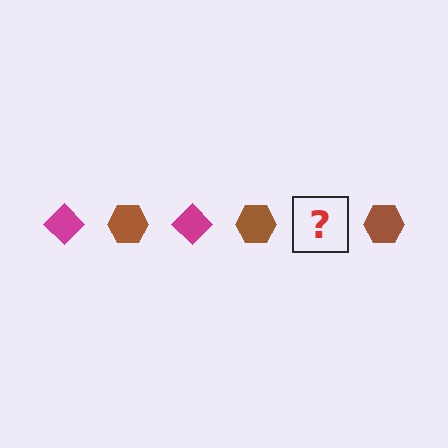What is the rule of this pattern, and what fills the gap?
The rule is that the pattern alternates between magenta diamond and brown hexagon. The gap should be filled with a magenta diamond.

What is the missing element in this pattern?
The missing element is a magenta diamond.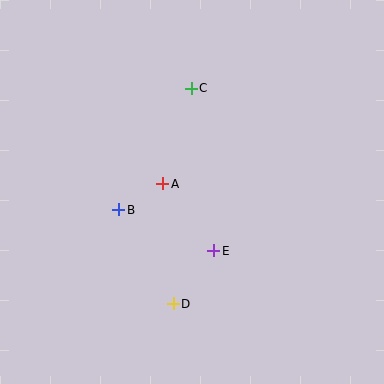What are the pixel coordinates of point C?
Point C is at (191, 88).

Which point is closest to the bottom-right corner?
Point E is closest to the bottom-right corner.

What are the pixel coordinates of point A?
Point A is at (163, 184).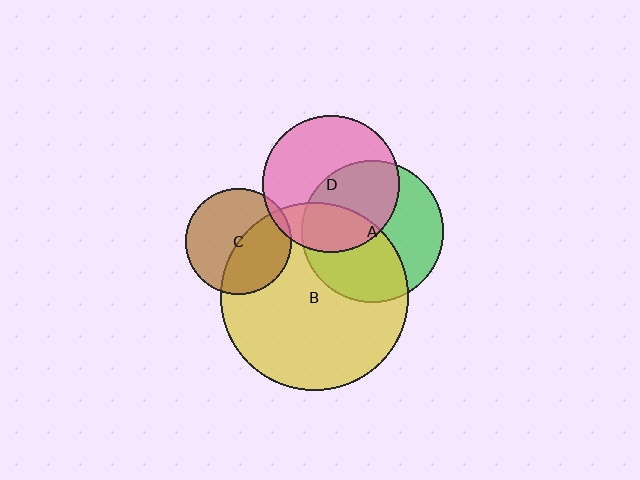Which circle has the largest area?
Circle B (yellow).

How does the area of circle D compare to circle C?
Approximately 1.7 times.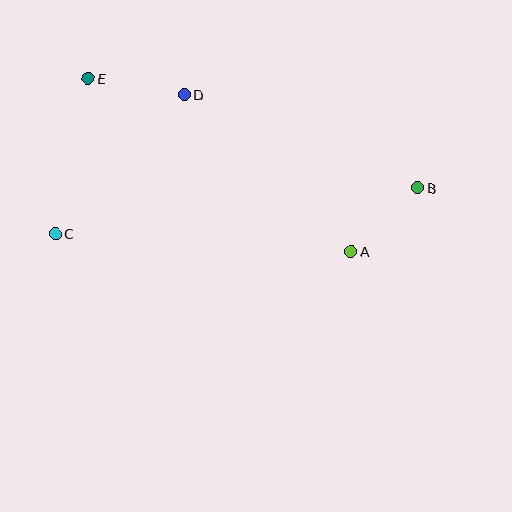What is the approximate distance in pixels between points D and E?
The distance between D and E is approximately 97 pixels.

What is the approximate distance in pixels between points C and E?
The distance between C and E is approximately 159 pixels.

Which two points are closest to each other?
Points A and B are closest to each other.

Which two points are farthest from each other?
Points B and C are farthest from each other.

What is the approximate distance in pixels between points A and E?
The distance between A and E is approximately 315 pixels.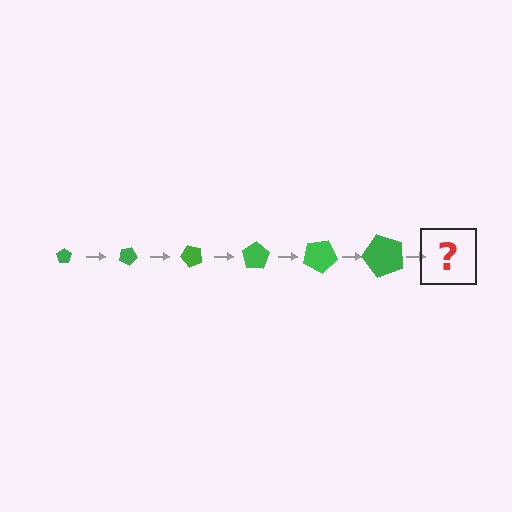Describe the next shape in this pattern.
It should be a pentagon, larger than the previous one and rotated 150 degrees from the start.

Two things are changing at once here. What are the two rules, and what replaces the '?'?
The two rules are that the pentagon grows larger each step and it rotates 25 degrees each step. The '?' should be a pentagon, larger than the previous one and rotated 150 degrees from the start.